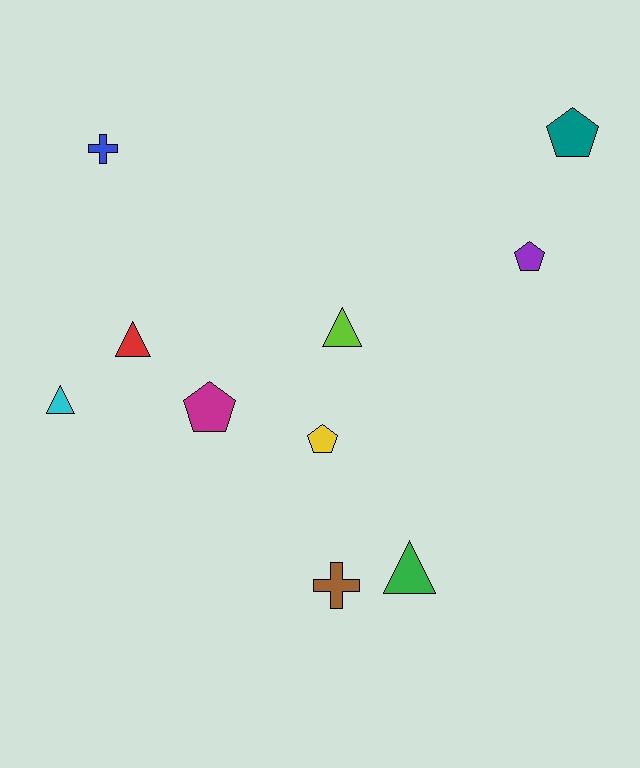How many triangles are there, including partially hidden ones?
There are 4 triangles.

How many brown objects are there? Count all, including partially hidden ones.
There is 1 brown object.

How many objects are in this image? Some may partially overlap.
There are 10 objects.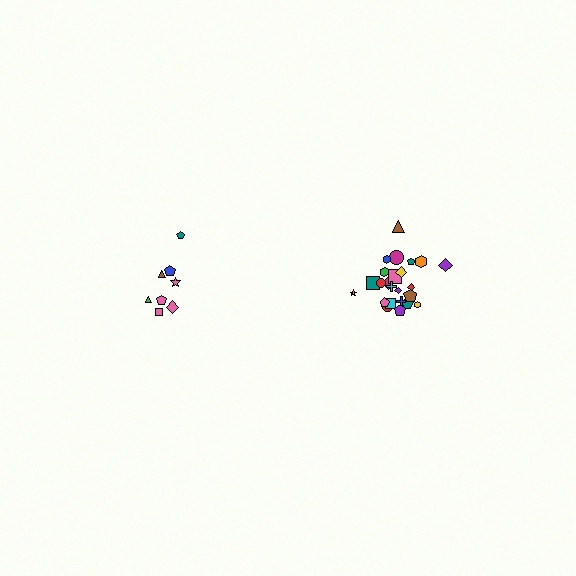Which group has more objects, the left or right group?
The right group.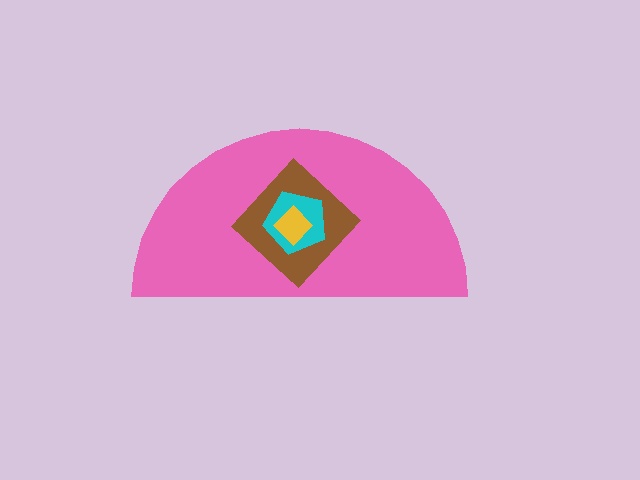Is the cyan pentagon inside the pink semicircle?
Yes.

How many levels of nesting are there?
4.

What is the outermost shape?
The pink semicircle.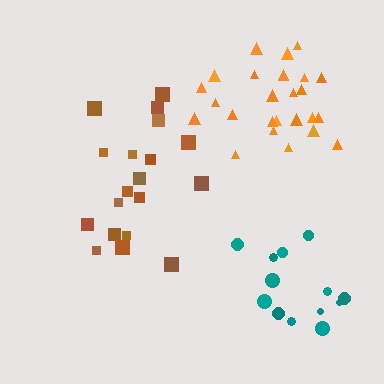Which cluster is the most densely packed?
Orange.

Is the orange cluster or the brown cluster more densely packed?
Orange.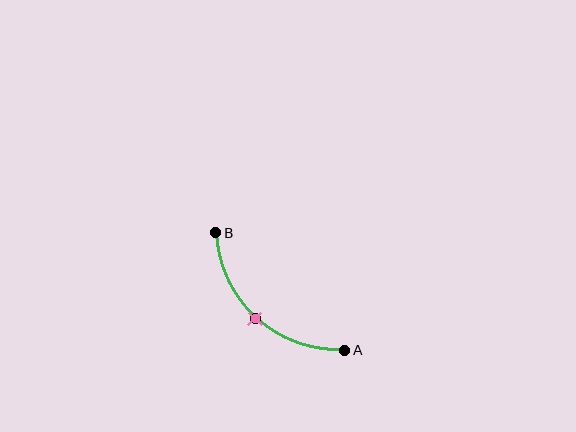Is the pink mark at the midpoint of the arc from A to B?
Yes. The pink mark lies on the arc at equal arc-length from both A and B — it is the arc midpoint.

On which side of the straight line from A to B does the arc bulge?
The arc bulges below and to the left of the straight line connecting A and B.